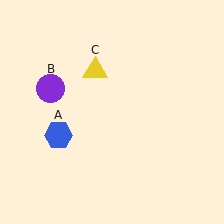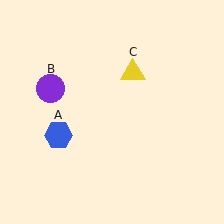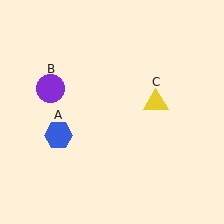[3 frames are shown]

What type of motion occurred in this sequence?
The yellow triangle (object C) rotated clockwise around the center of the scene.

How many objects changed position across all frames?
1 object changed position: yellow triangle (object C).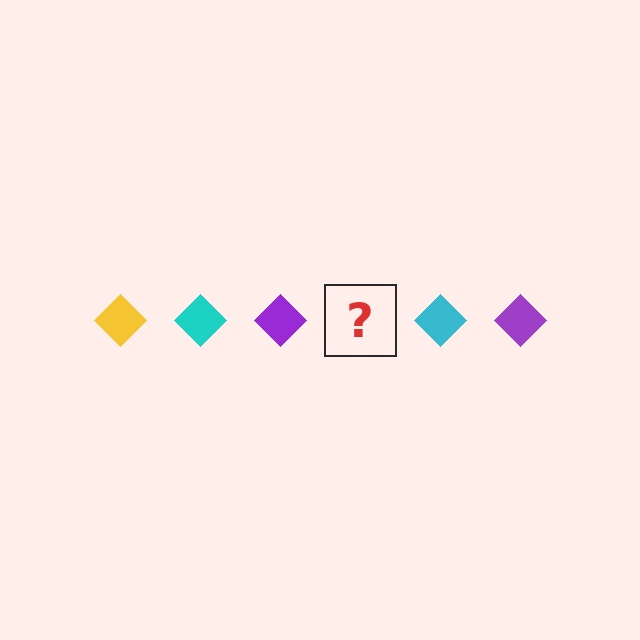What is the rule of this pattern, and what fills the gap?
The rule is that the pattern cycles through yellow, cyan, purple diamonds. The gap should be filled with a yellow diamond.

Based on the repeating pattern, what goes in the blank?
The blank should be a yellow diamond.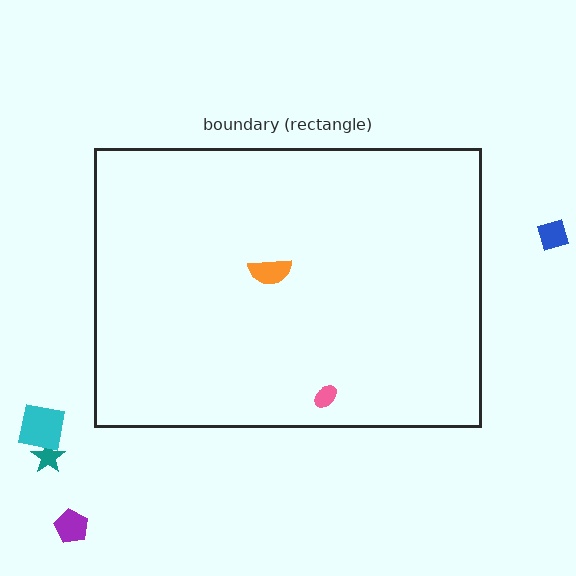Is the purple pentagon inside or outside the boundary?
Outside.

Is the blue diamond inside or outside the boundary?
Outside.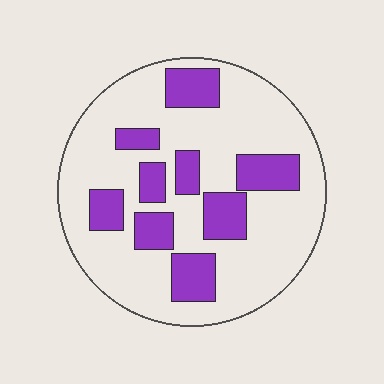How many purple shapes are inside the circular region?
9.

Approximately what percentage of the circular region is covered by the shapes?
Approximately 25%.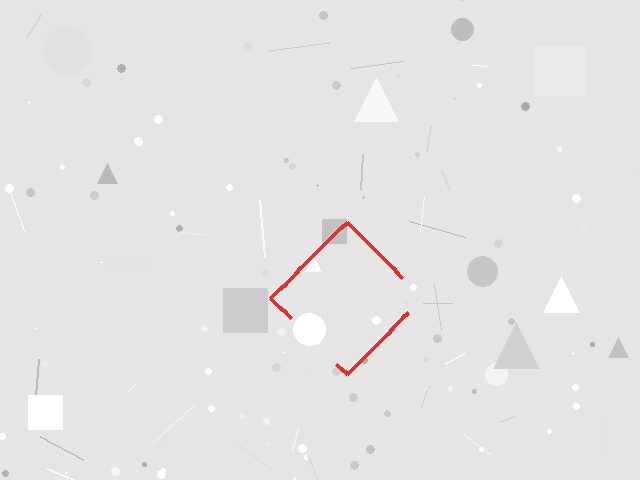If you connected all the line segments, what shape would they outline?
They would outline a diamond.